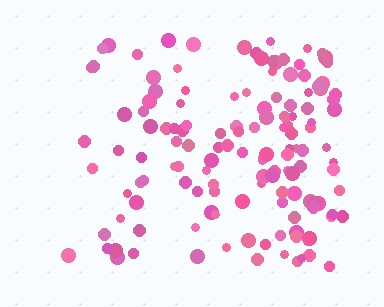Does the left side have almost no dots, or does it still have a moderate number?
Still a moderate number, just noticeably fewer than the right.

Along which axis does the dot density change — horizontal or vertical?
Horizontal.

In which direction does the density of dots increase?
From left to right, with the right side densest.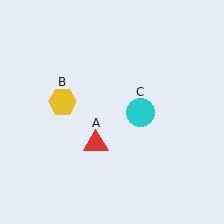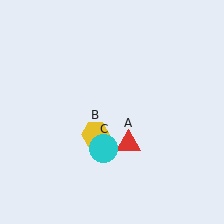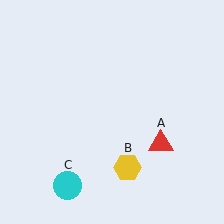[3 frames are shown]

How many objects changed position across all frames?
3 objects changed position: red triangle (object A), yellow hexagon (object B), cyan circle (object C).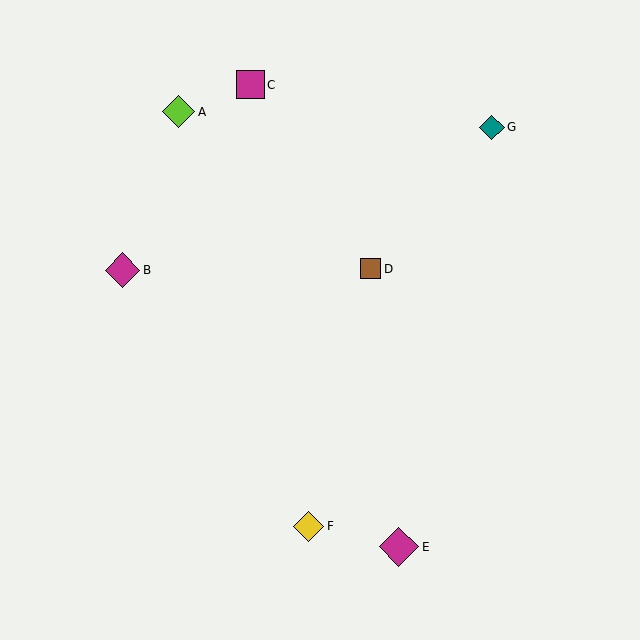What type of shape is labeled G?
Shape G is a teal diamond.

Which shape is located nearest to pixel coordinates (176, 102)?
The lime diamond (labeled A) at (179, 112) is nearest to that location.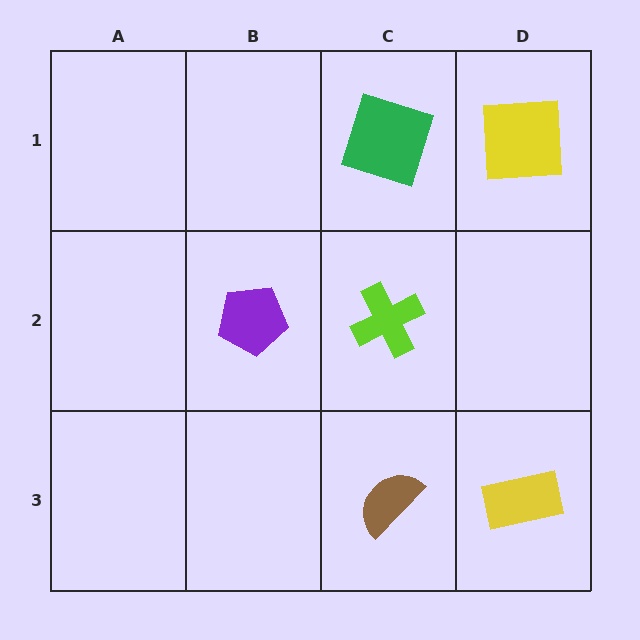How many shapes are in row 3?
2 shapes.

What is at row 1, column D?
A yellow square.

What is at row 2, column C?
A lime cross.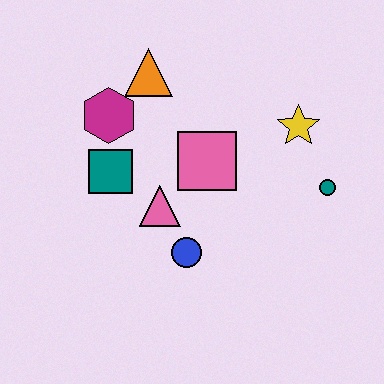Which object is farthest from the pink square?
The teal circle is farthest from the pink square.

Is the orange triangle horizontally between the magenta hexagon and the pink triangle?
Yes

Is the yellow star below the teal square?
No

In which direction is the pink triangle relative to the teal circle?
The pink triangle is to the left of the teal circle.